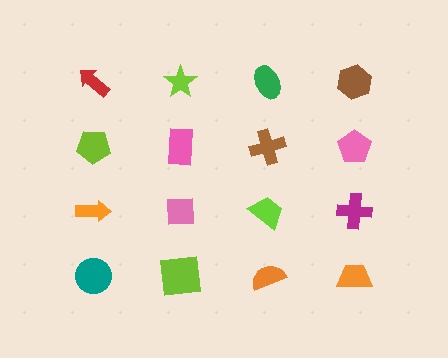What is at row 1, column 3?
A green ellipse.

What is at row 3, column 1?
An orange arrow.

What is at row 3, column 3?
A lime trapezoid.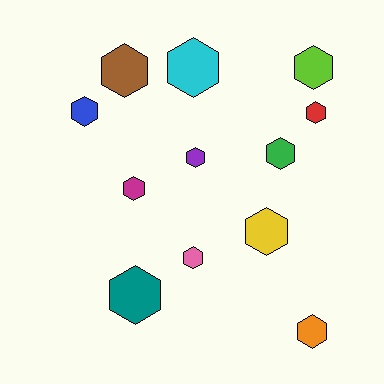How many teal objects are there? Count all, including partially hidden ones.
There is 1 teal object.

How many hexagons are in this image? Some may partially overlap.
There are 12 hexagons.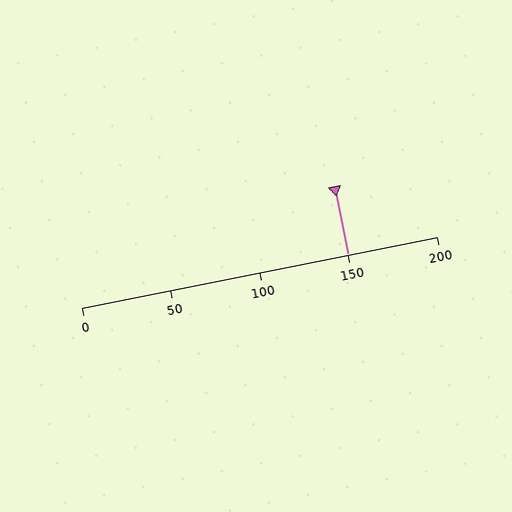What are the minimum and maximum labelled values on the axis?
The axis runs from 0 to 200.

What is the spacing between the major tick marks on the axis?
The major ticks are spaced 50 apart.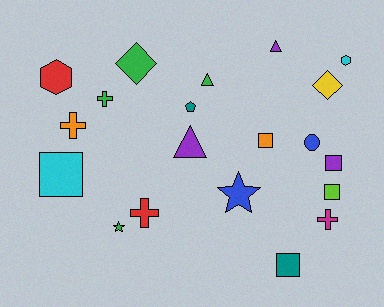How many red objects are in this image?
There are 2 red objects.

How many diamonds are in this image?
There are 2 diamonds.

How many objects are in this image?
There are 20 objects.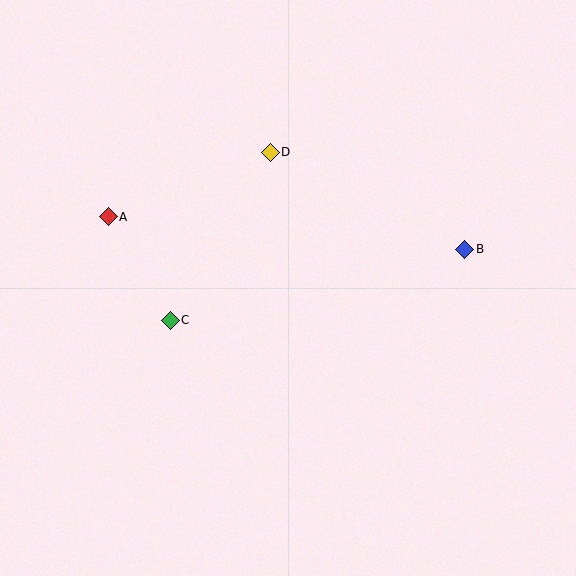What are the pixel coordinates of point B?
Point B is at (465, 249).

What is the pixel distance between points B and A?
The distance between B and A is 358 pixels.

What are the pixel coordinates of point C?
Point C is at (170, 320).